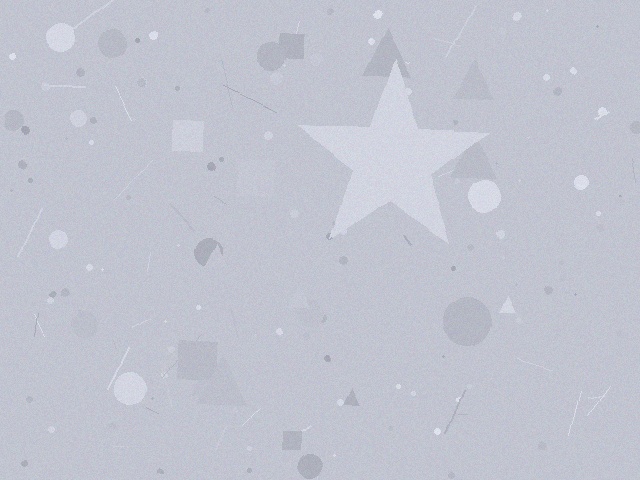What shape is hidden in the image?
A star is hidden in the image.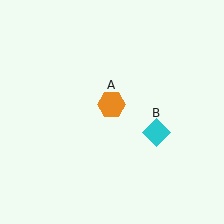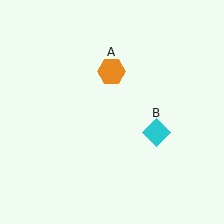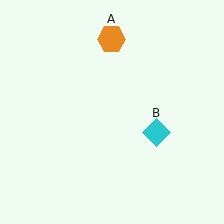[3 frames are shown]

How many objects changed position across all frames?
1 object changed position: orange hexagon (object A).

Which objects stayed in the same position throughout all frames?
Cyan diamond (object B) remained stationary.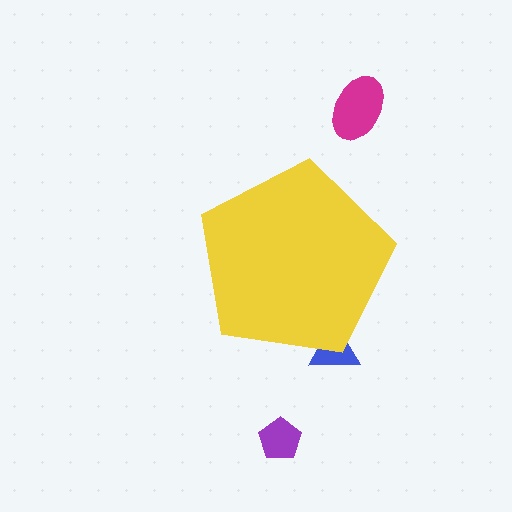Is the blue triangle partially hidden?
Yes, the blue triangle is partially hidden behind the yellow pentagon.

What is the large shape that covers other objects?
A yellow pentagon.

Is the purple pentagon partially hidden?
No, the purple pentagon is fully visible.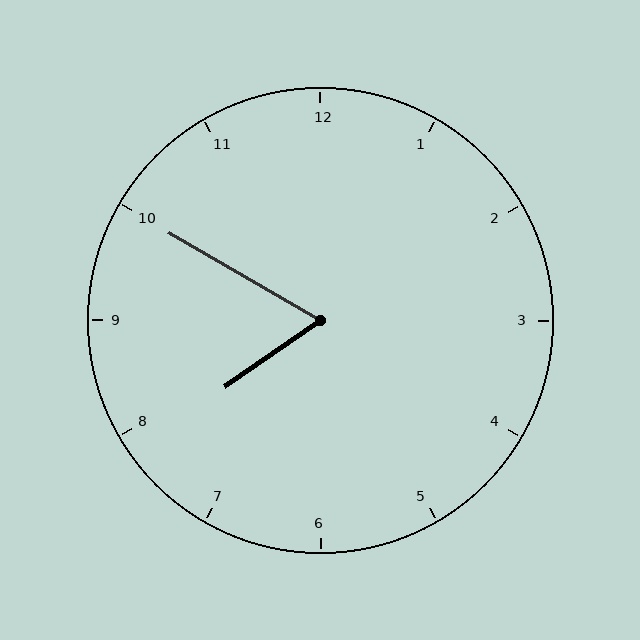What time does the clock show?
7:50.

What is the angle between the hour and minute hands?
Approximately 65 degrees.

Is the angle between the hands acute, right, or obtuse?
It is acute.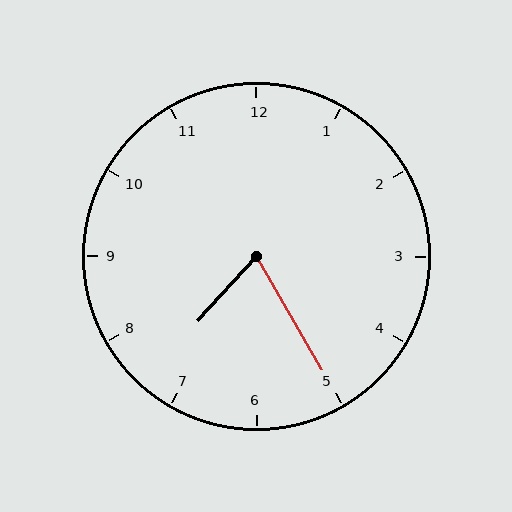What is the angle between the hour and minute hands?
Approximately 72 degrees.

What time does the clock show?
7:25.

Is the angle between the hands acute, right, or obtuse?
It is acute.